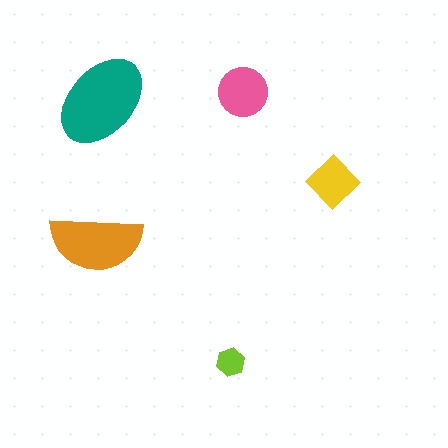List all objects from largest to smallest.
The teal ellipse, the orange semicircle, the pink circle, the yellow diamond, the lime hexagon.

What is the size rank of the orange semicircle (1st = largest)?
2nd.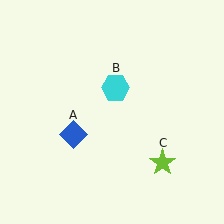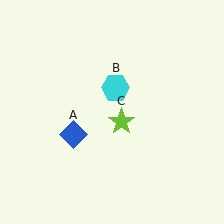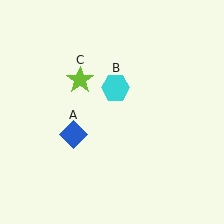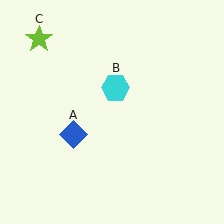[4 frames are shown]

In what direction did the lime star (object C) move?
The lime star (object C) moved up and to the left.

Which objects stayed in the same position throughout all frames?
Blue diamond (object A) and cyan hexagon (object B) remained stationary.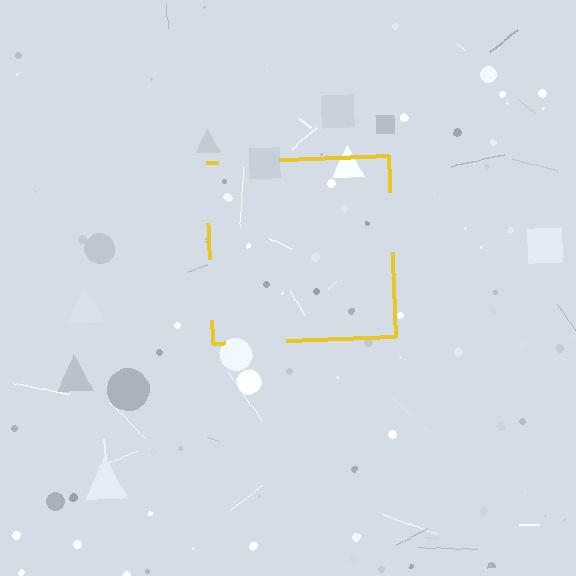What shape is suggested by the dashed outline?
The dashed outline suggests a square.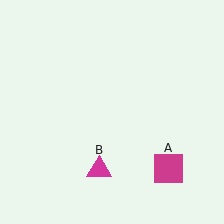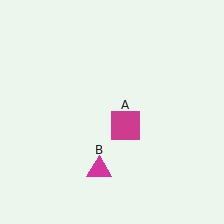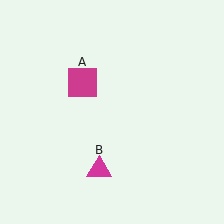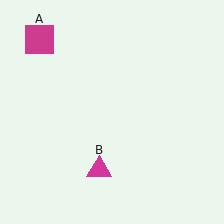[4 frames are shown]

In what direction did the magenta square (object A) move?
The magenta square (object A) moved up and to the left.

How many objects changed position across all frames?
1 object changed position: magenta square (object A).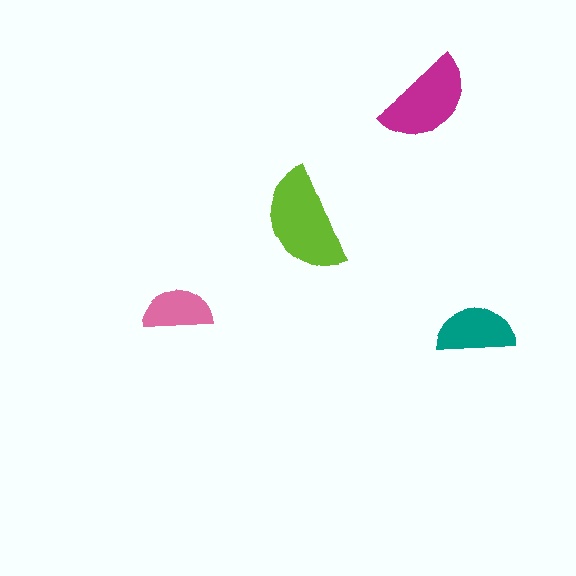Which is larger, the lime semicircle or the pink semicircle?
The lime one.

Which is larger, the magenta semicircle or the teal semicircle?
The magenta one.